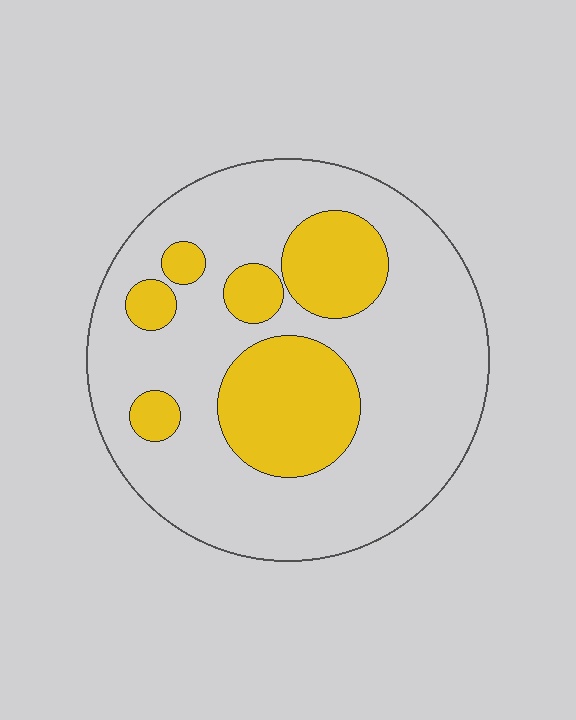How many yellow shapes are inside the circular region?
6.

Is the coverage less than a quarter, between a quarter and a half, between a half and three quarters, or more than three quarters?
Between a quarter and a half.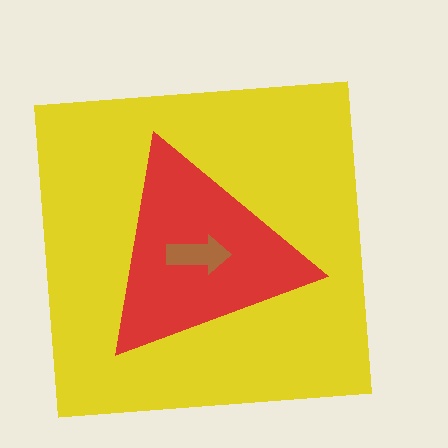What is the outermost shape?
The yellow square.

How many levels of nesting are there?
3.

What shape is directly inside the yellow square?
The red triangle.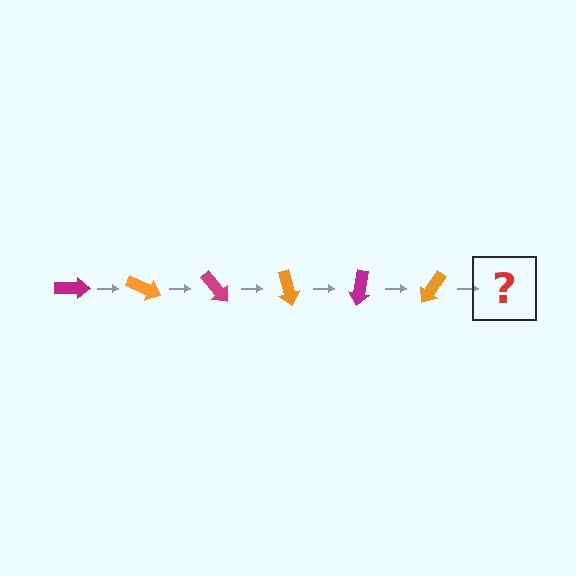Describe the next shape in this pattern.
It should be a magenta arrow, rotated 150 degrees from the start.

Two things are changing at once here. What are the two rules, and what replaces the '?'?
The two rules are that it rotates 25 degrees each step and the color cycles through magenta and orange. The '?' should be a magenta arrow, rotated 150 degrees from the start.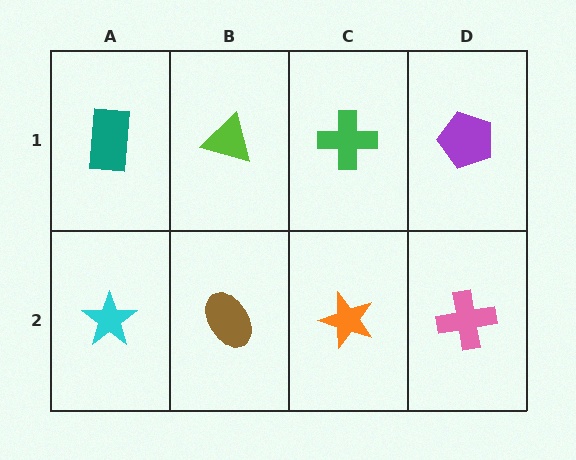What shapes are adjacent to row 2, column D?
A purple pentagon (row 1, column D), an orange star (row 2, column C).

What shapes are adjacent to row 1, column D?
A pink cross (row 2, column D), a green cross (row 1, column C).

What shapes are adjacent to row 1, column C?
An orange star (row 2, column C), a lime triangle (row 1, column B), a purple pentagon (row 1, column D).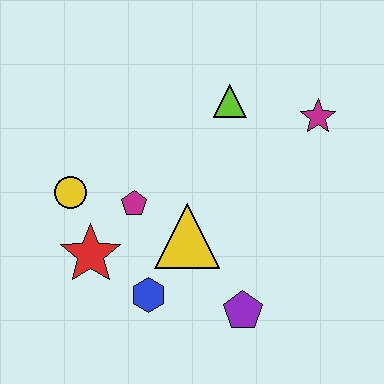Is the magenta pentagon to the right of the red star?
Yes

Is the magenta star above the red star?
Yes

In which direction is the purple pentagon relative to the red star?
The purple pentagon is to the right of the red star.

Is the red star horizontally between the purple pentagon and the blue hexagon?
No